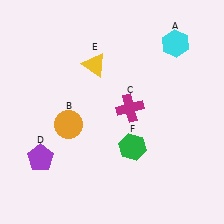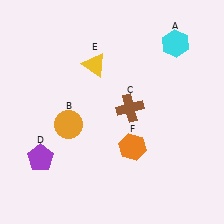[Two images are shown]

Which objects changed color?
C changed from magenta to brown. F changed from green to orange.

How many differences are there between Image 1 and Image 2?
There are 2 differences between the two images.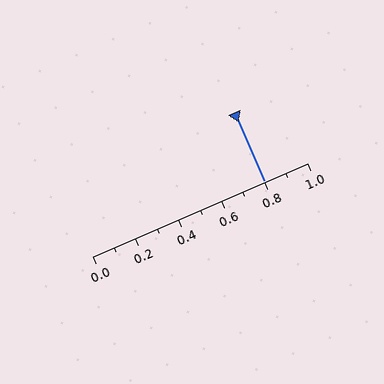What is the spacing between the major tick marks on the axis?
The major ticks are spaced 0.2 apart.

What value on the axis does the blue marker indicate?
The marker indicates approximately 0.8.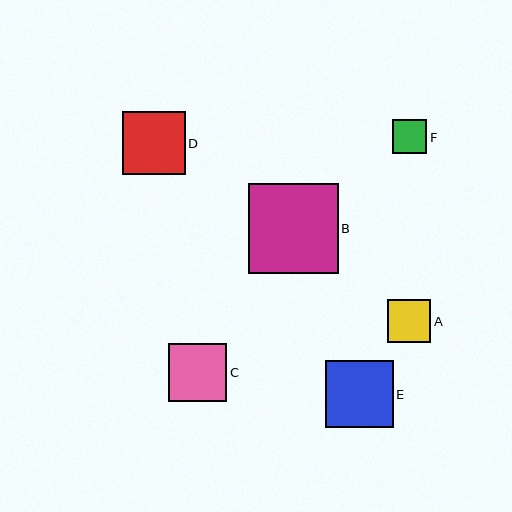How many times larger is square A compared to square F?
Square A is approximately 1.3 times the size of square F.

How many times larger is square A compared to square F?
Square A is approximately 1.3 times the size of square F.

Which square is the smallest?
Square F is the smallest with a size of approximately 34 pixels.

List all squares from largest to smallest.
From largest to smallest: B, E, D, C, A, F.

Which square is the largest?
Square B is the largest with a size of approximately 89 pixels.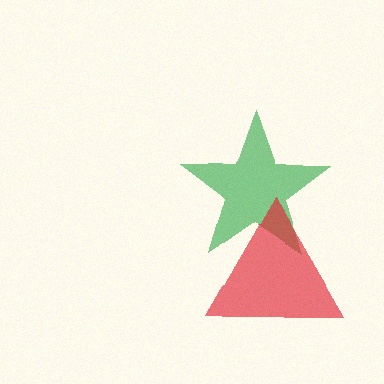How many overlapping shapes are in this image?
There are 2 overlapping shapes in the image.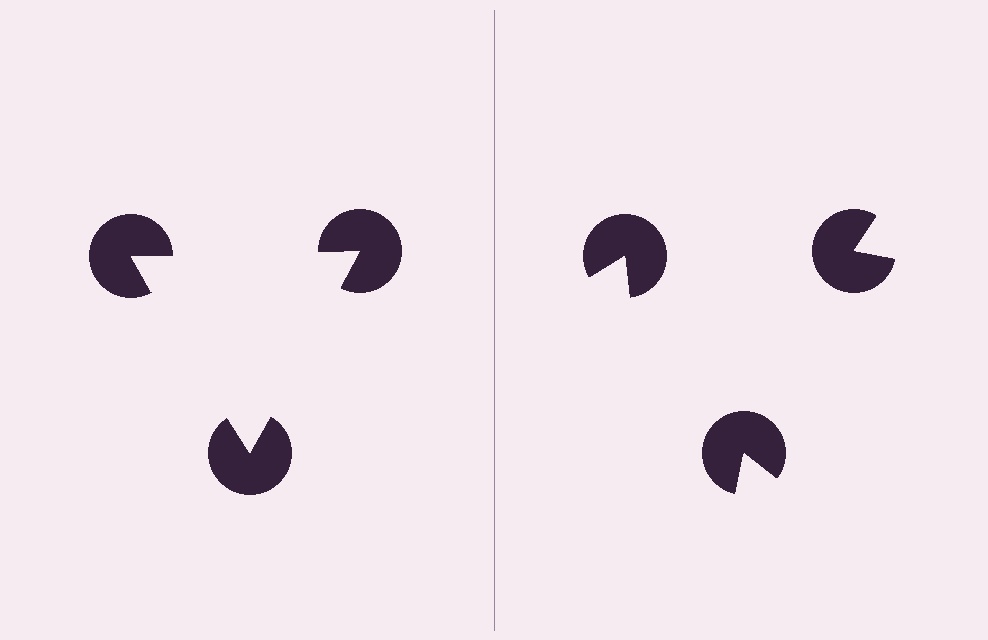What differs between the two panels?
The pac-man discs are positioned identically on both sides; only the wedge orientations differ. On the left they align to a triangle; on the right they are misaligned.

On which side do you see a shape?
An illusory triangle appears on the left side. On the right side the wedge cuts are rotated, so no coherent shape forms.